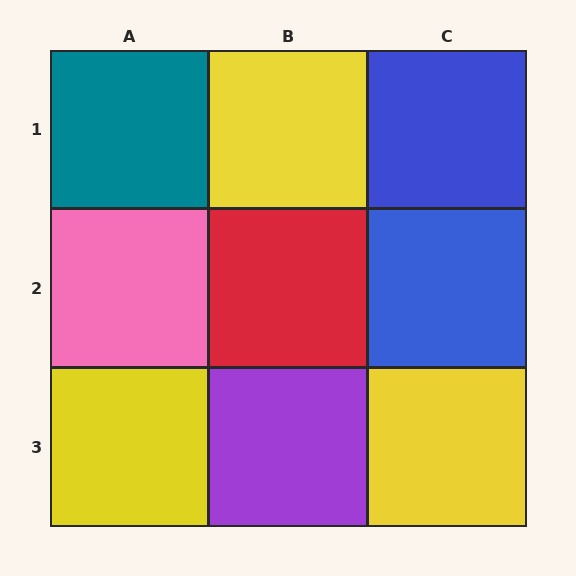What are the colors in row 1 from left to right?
Teal, yellow, blue.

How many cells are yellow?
3 cells are yellow.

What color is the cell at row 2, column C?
Blue.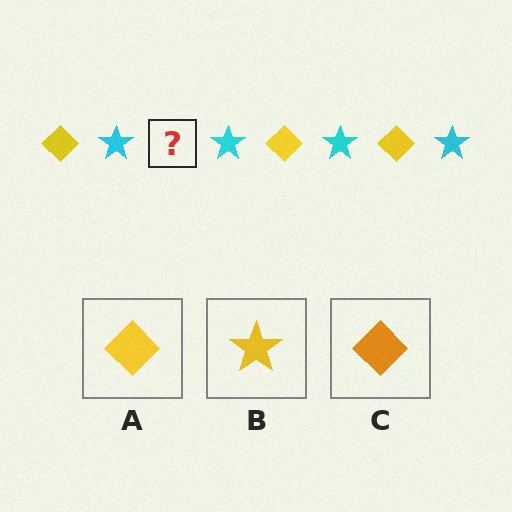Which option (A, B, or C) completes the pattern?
A.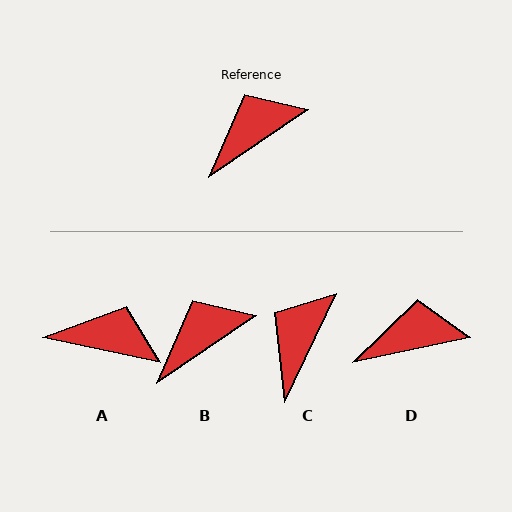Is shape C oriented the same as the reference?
No, it is off by about 30 degrees.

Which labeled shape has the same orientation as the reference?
B.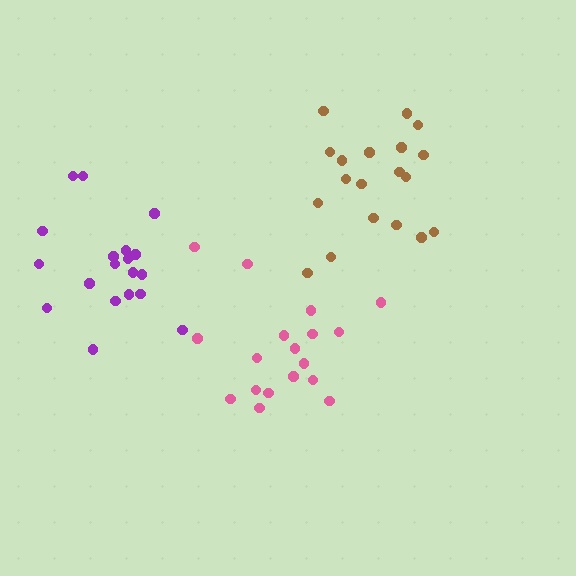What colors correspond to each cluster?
The clusters are colored: pink, purple, brown.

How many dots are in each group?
Group 1: 18 dots, Group 2: 19 dots, Group 3: 19 dots (56 total).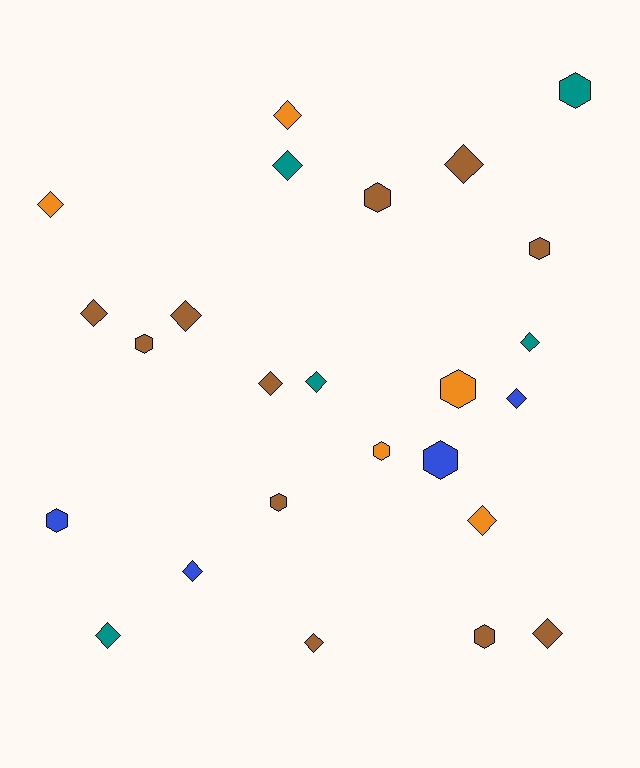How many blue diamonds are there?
There are 2 blue diamonds.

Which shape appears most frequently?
Diamond, with 15 objects.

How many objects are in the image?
There are 25 objects.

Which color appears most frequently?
Brown, with 11 objects.